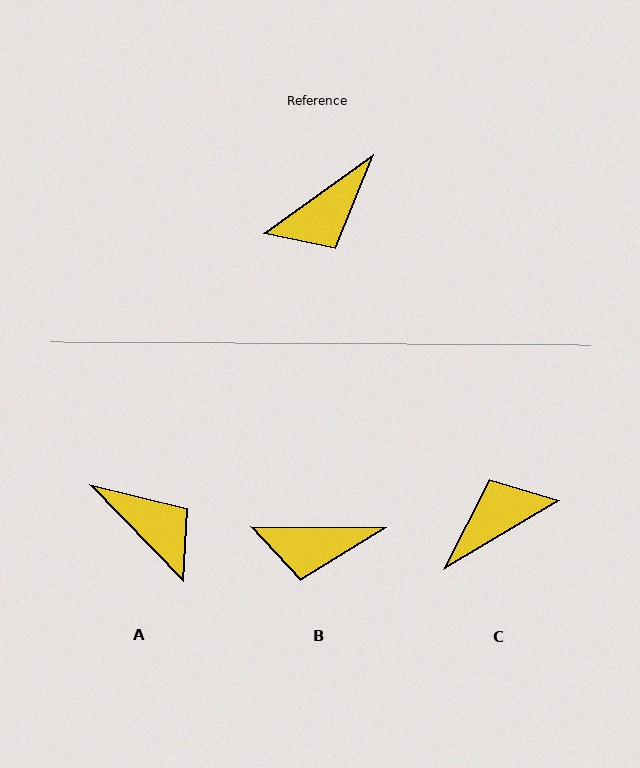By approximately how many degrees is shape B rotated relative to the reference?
Approximately 36 degrees clockwise.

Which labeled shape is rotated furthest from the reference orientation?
C, about 175 degrees away.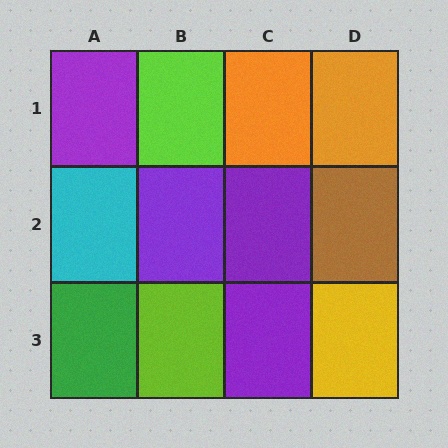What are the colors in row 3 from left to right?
Green, lime, purple, yellow.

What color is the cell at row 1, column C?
Orange.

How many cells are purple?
4 cells are purple.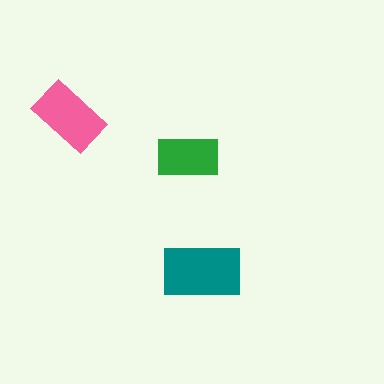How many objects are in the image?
There are 3 objects in the image.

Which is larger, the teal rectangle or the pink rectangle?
The teal one.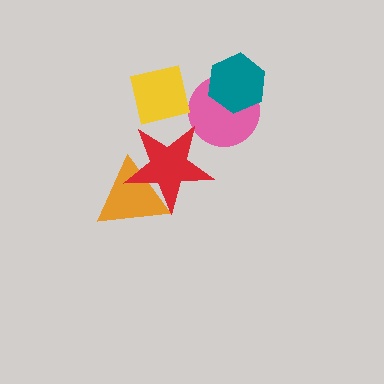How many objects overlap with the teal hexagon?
1 object overlaps with the teal hexagon.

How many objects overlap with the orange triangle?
1 object overlaps with the orange triangle.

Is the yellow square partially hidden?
Yes, it is partially covered by another shape.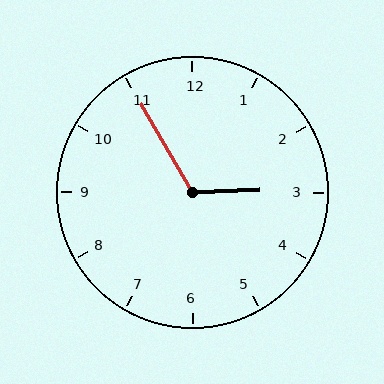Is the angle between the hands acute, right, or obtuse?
It is obtuse.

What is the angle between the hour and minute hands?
Approximately 118 degrees.